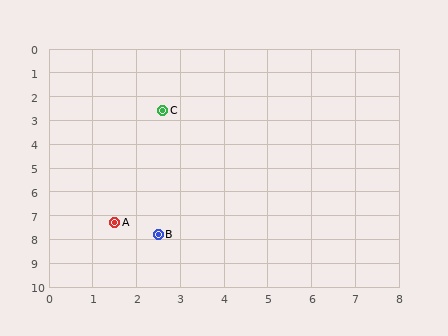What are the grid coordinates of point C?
Point C is at approximately (2.6, 2.6).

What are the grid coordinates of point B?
Point B is at approximately (2.5, 7.8).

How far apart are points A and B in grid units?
Points A and B are about 1.1 grid units apart.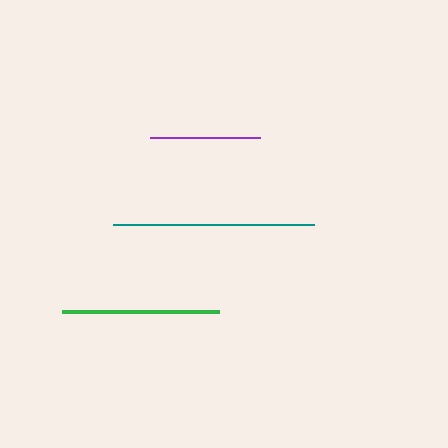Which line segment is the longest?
The teal line is the longest at approximately 201 pixels.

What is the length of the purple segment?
The purple segment is approximately 110 pixels long.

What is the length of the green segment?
The green segment is approximately 158 pixels long.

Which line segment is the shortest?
The purple line is the shortest at approximately 110 pixels.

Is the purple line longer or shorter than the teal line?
The teal line is longer than the purple line.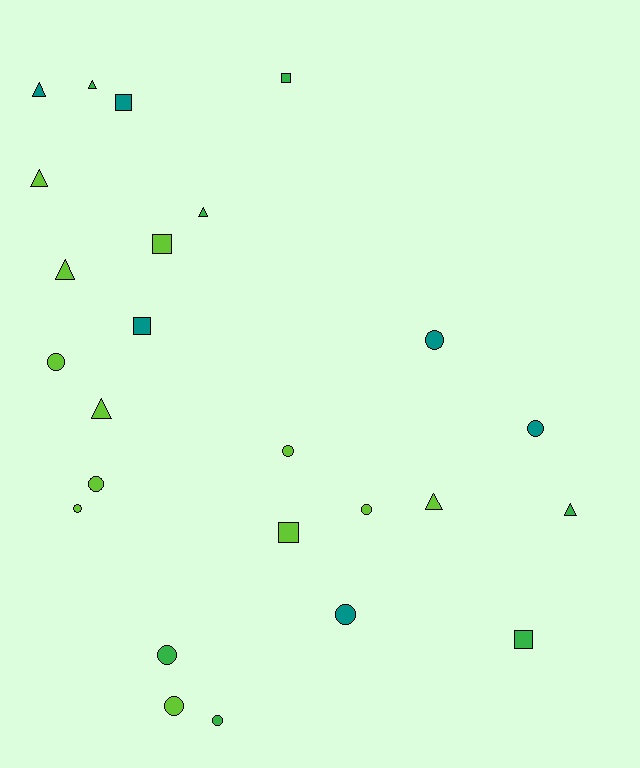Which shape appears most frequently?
Circle, with 11 objects.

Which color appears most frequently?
Lime, with 12 objects.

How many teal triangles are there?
There is 1 teal triangle.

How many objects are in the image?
There are 25 objects.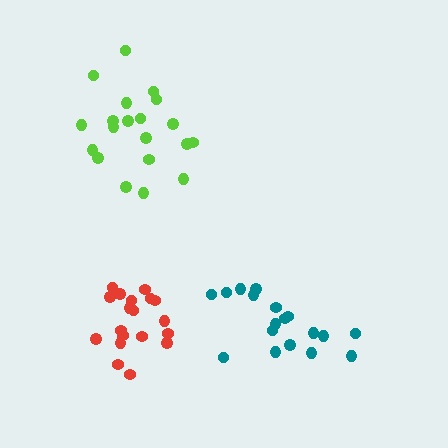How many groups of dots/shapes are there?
There are 3 groups.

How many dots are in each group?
Group 1: 20 dots, Group 2: 18 dots, Group 3: 19 dots (57 total).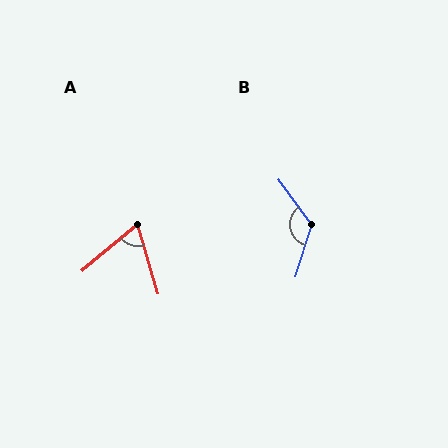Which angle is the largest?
B, at approximately 127 degrees.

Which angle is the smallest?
A, at approximately 67 degrees.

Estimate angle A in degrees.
Approximately 67 degrees.